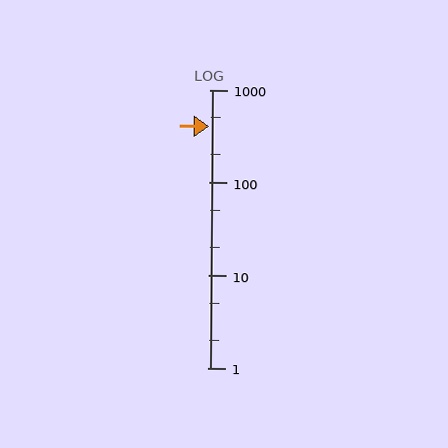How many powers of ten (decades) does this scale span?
The scale spans 3 decades, from 1 to 1000.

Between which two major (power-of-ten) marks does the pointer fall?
The pointer is between 100 and 1000.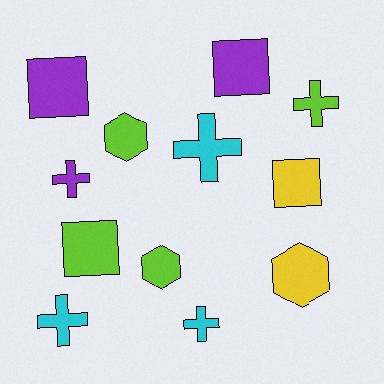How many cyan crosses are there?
There are 3 cyan crosses.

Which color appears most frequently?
Lime, with 4 objects.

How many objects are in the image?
There are 12 objects.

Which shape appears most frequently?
Cross, with 5 objects.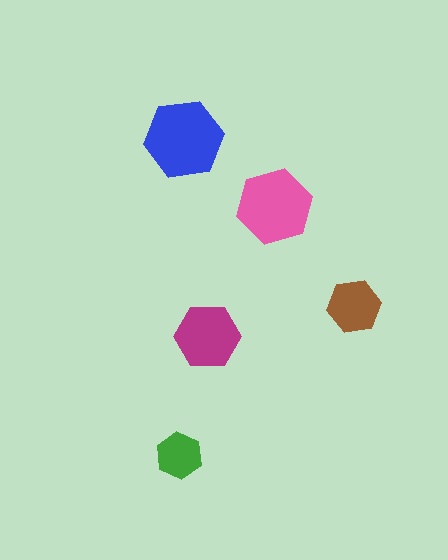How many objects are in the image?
There are 5 objects in the image.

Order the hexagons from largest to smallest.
the blue one, the pink one, the magenta one, the brown one, the green one.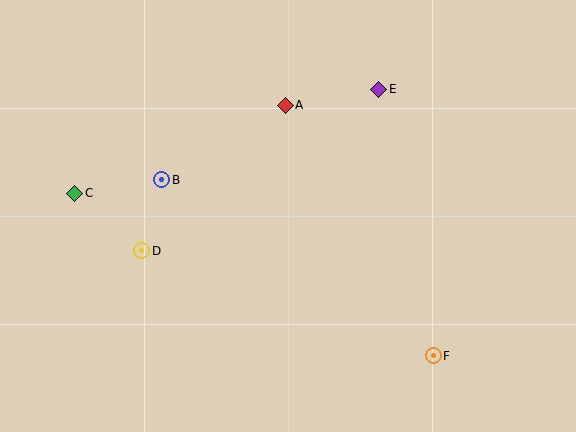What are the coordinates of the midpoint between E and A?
The midpoint between E and A is at (332, 97).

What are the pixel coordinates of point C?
Point C is at (75, 193).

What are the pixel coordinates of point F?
Point F is at (433, 356).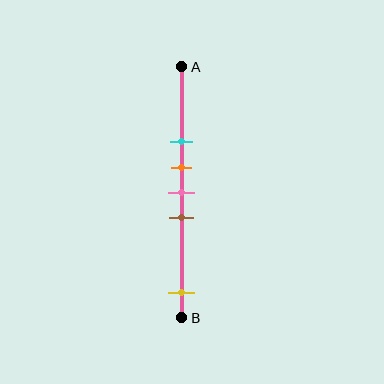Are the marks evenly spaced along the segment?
No, the marks are not evenly spaced.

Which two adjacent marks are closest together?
The orange and pink marks are the closest adjacent pair.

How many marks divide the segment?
There are 5 marks dividing the segment.